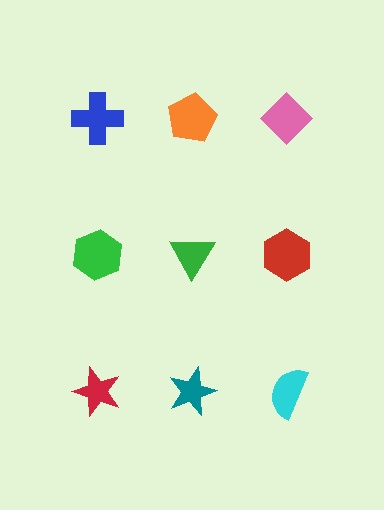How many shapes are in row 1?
3 shapes.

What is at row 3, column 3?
A cyan semicircle.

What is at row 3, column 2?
A teal star.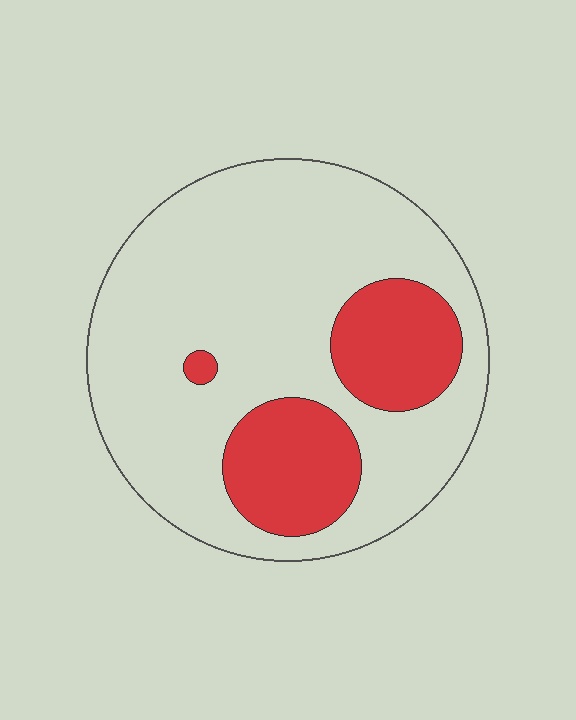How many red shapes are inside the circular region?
3.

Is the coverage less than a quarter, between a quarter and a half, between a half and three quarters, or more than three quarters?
Less than a quarter.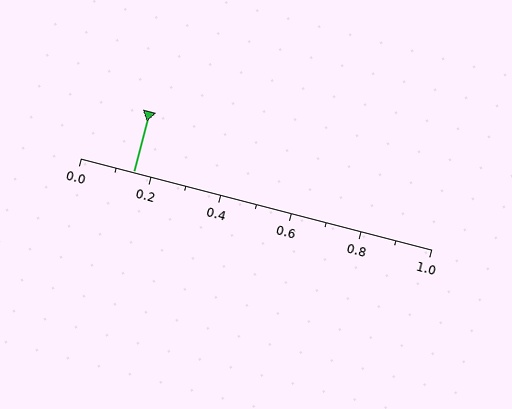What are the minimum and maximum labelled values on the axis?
The axis runs from 0.0 to 1.0.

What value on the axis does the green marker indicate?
The marker indicates approximately 0.15.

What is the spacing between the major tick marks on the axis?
The major ticks are spaced 0.2 apart.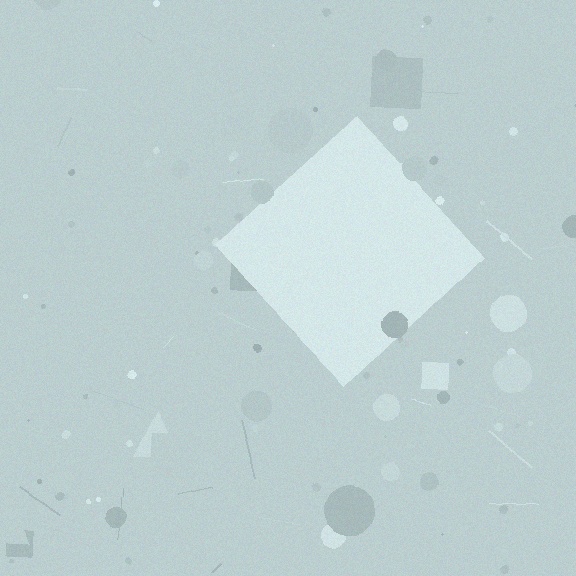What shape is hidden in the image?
A diamond is hidden in the image.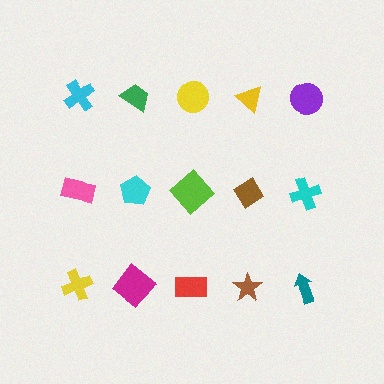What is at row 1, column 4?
A yellow triangle.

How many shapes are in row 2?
5 shapes.